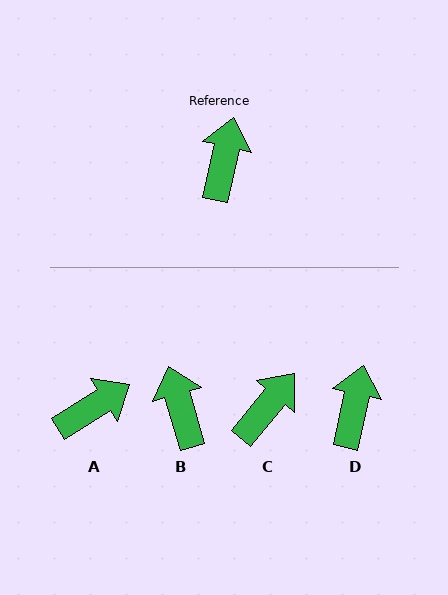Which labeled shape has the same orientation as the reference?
D.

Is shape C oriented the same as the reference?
No, it is off by about 27 degrees.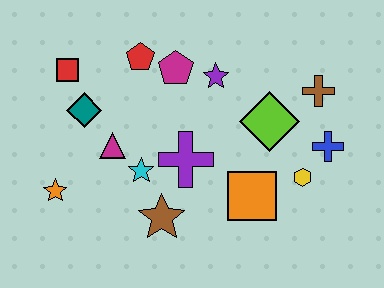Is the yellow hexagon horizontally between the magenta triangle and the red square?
No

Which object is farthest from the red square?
The blue cross is farthest from the red square.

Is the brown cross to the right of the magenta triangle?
Yes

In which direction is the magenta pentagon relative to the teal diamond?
The magenta pentagon is to the right of the teal diamond.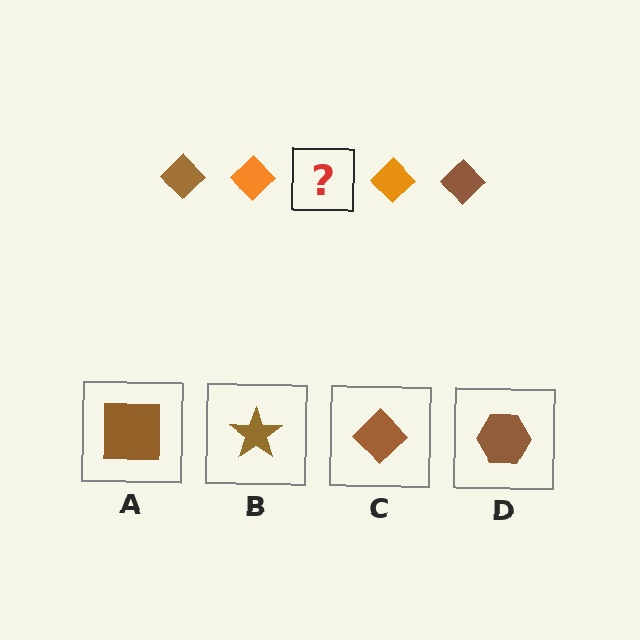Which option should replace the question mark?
Option C.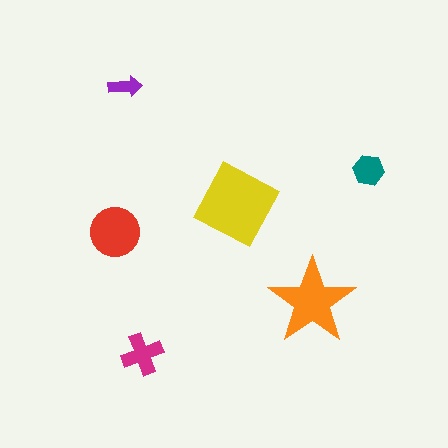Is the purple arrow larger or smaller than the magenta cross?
Smaller.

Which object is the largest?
The yellow square.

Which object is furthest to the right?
The teal hexagon is rightmost.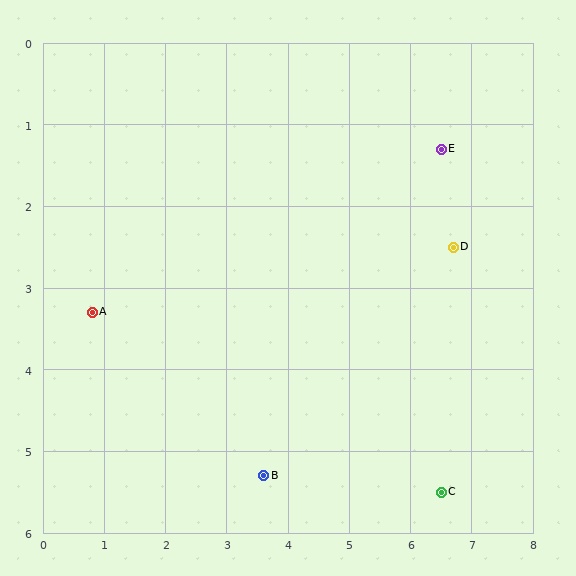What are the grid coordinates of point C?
Point C is at approximately (6.5, 5.5).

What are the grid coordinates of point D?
Point D is at approximately (6.7, 2.5).